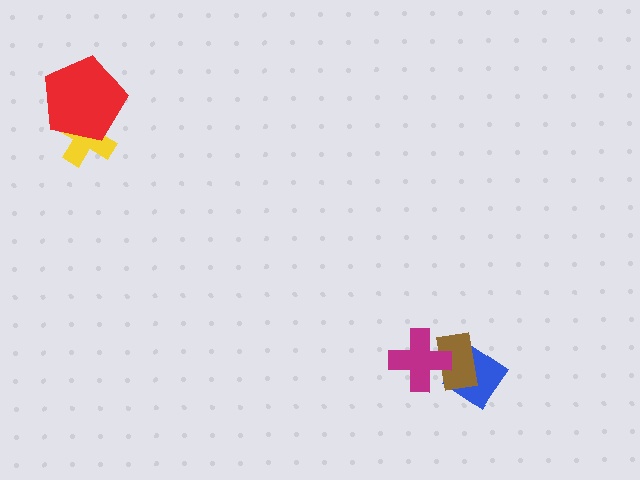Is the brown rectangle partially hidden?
Yes, it is partially covered by another shape.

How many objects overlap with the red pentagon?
1 object overlaps with the red pentagon.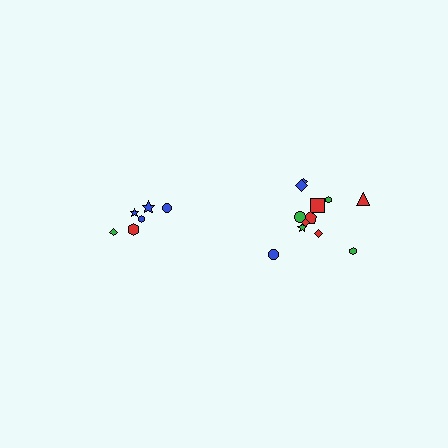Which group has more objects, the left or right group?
The right group.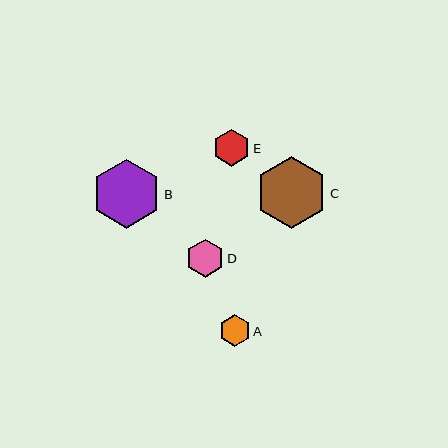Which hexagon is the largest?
Hexagon C is the largest with a size of approximately 72 pixels.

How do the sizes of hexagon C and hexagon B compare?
Hexagon C and hexagon B are approximately the same size.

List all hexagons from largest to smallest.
From largest to smallest: C, B, D, E, A.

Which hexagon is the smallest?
Hexagon A is the smallest with a size of approximately 31 pixels.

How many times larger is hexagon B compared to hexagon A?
Hexagon B is approximately 2.2 times the size of hexagon A.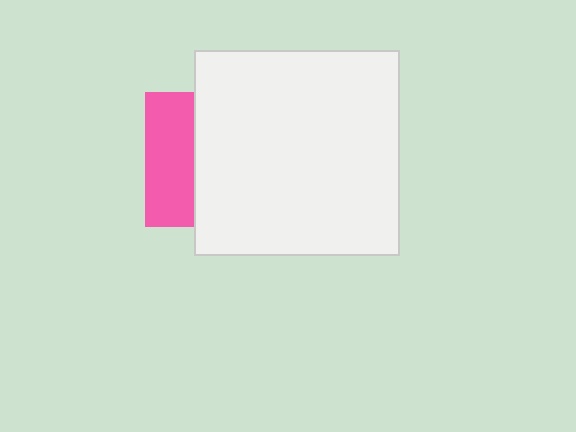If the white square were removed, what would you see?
You would see the complete pink square.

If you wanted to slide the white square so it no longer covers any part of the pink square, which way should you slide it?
Slide it right — that is the most direct way to separate the two shapes.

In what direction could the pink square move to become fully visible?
The pink square could move left. That would shift it out from behind the white square entirely.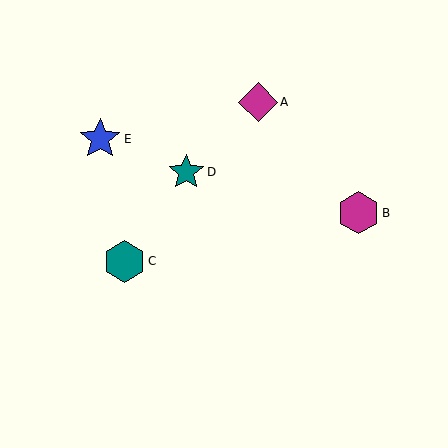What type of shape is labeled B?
Shape B is a magenta hexagon.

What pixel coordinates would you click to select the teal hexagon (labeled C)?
Click at (124, 261) to select the teal hexagon C.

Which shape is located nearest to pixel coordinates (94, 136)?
The blue star (labeled E) at (100, 139) is nearest to that location.